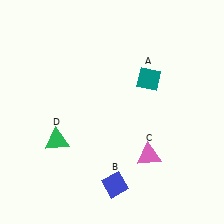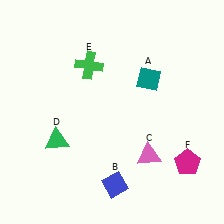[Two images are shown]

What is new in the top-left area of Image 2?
A green cross (E) was added in the top-left area of Image 2.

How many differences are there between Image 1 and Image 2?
There are 2 differences between the two images.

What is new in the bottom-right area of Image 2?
A magenta pentagon (F) was added in the bottom-right area of Image 2.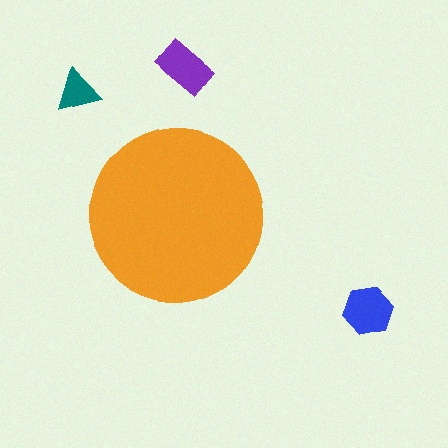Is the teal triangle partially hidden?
No, the teal triangle is fully visible.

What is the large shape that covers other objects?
An orange circle.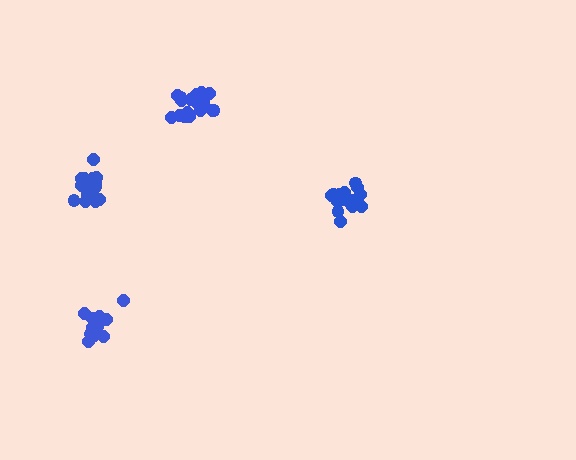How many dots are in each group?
Group 1: 15 dots, Group 2: 20 dots, Group 3: 19 dots, Group 4: 19 dots (73 total).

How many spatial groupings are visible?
There are 4 spatial groupings.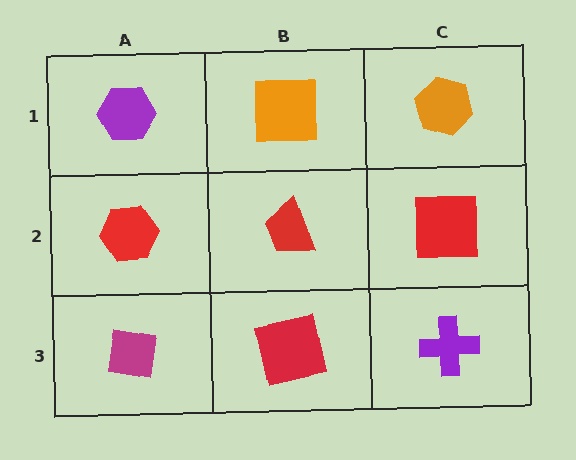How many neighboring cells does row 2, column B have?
4.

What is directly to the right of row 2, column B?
A red square.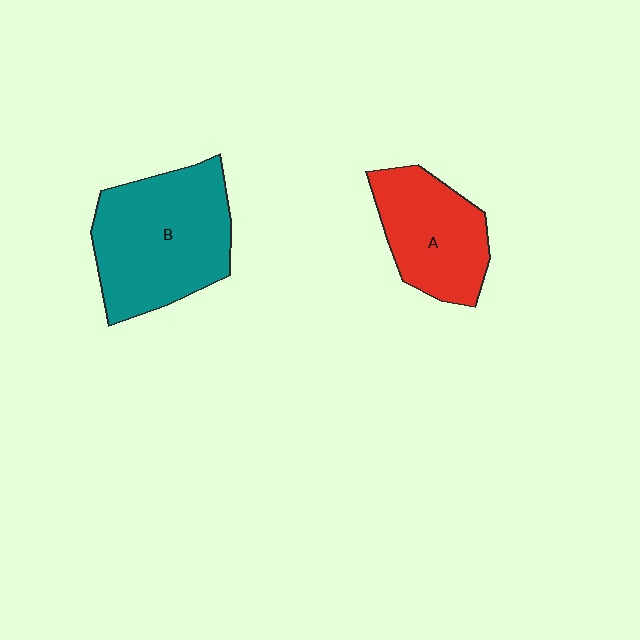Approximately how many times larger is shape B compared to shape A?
Approximately 1.5 times.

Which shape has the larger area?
Shape B (teal).